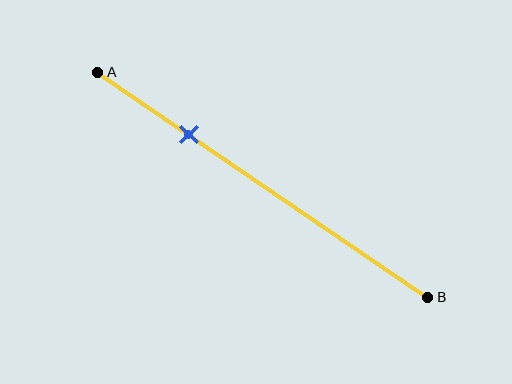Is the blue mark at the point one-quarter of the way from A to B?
Yes, the mark is approximately at the one-quarter point.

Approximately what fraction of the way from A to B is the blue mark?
The blue mark is approximately 30% of the way from A to B.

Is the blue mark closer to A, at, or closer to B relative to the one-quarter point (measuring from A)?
The blue mark is approximately at the one-quarter point of segment AB.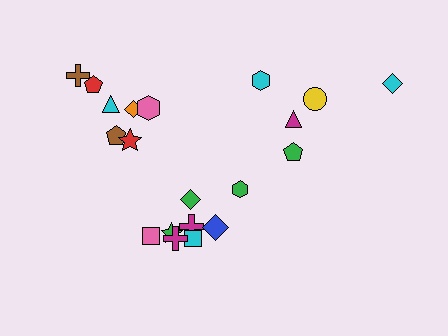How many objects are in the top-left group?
There are 7 objects.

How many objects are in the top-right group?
There are 5 objects.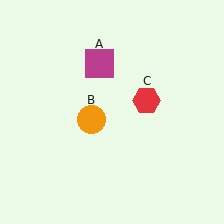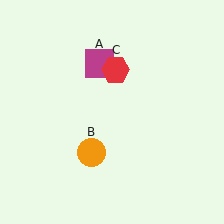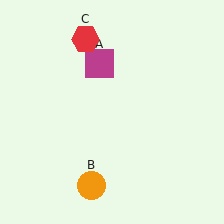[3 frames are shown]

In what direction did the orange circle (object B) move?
The orange circle (object B) moved down.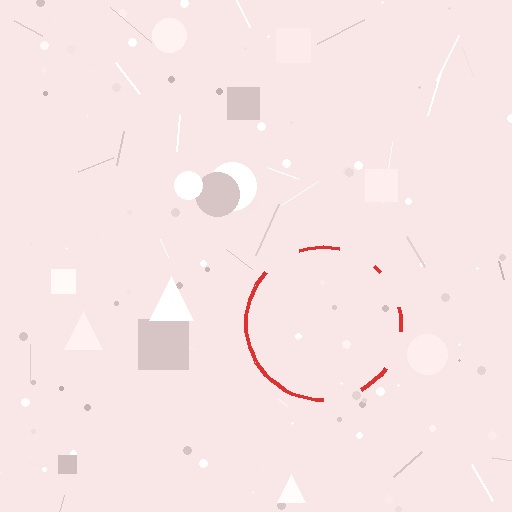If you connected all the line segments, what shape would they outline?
They would outline a circle.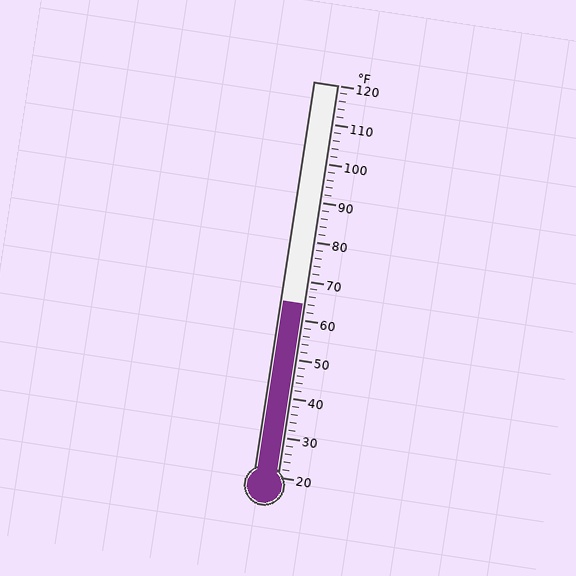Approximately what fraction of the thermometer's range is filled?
The thermometer is filled to approximately 45% of its range.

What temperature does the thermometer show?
The thermometer shows approximately 64°F.